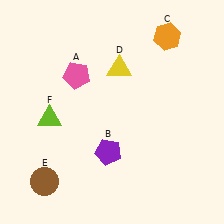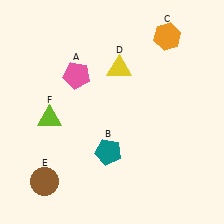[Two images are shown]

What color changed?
The pentagon (B) changed from purple in Image 1 to teal in Image 2.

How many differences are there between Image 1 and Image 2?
There is 1 difference between the two images.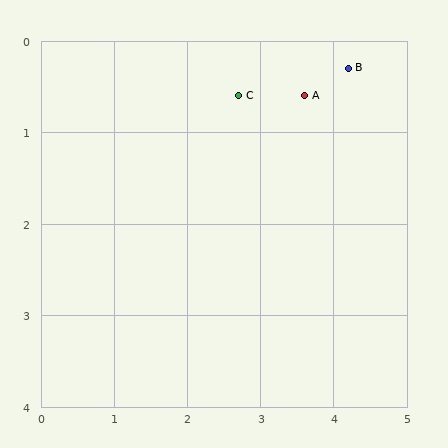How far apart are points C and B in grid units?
Points C and B are about 1.5 grid units apart.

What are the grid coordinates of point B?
Point B is at approximately (4.2, 0.3).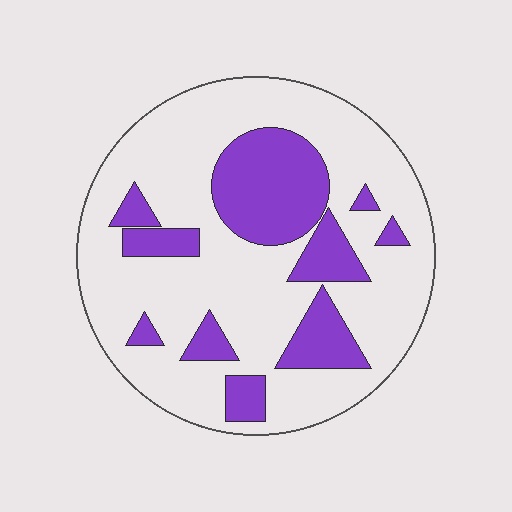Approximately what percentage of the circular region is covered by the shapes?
Approximately 25%.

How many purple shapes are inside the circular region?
10.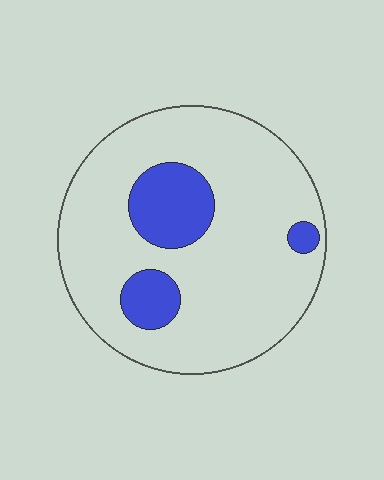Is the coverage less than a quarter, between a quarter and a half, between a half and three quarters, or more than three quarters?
Less than a quarter.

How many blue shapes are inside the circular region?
3.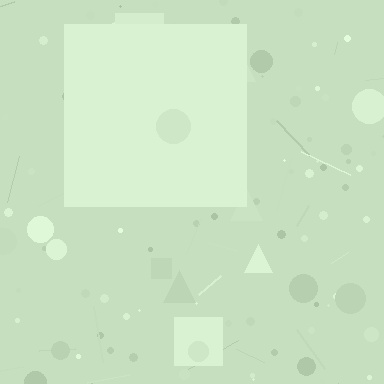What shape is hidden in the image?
A square is hidden in the image.